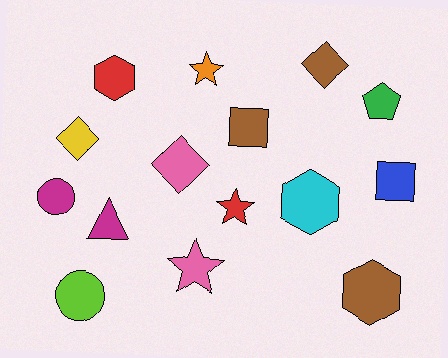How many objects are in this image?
There are 15 objects.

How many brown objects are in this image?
There are 3 brown objects.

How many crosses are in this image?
There are no crosses.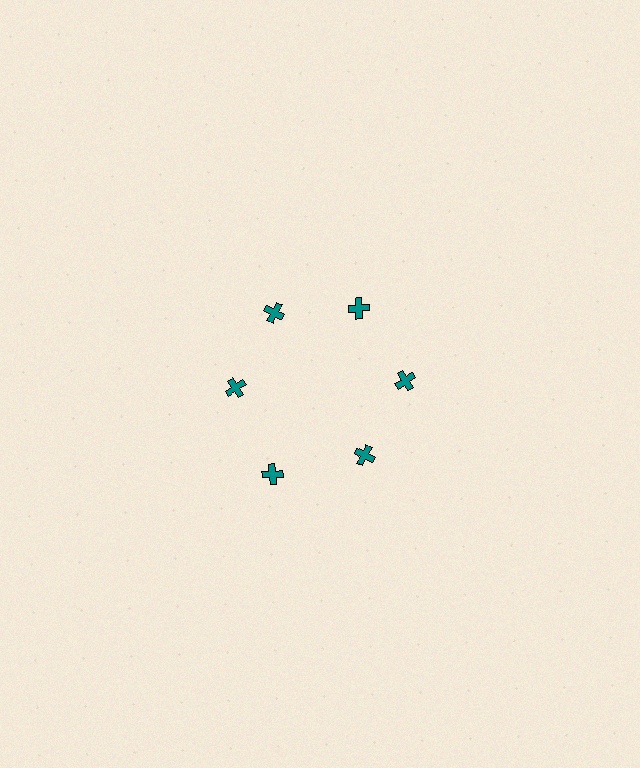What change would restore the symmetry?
The symmetry would be restored by moving it inward, back onto the ring so that all 6 crosses sit at equal angles and equal distance from the center.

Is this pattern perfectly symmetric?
No. The 6 teal crosses are arranged in a ring, but one element near the 7 o'clock position is pushed outward from the center, breaking the 6-fold rotational symmetry.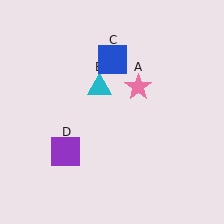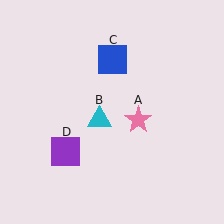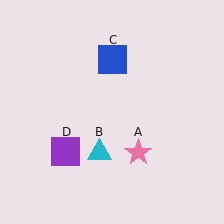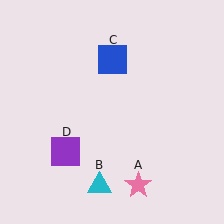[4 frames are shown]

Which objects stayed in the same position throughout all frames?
Blue square (object C) and purple square (object D) remained stationary.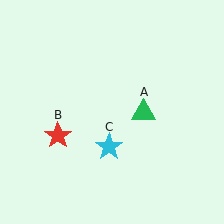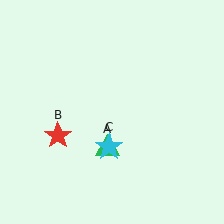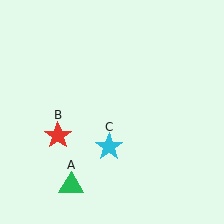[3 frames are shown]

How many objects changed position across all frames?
1 object changed position: green triangle (object A).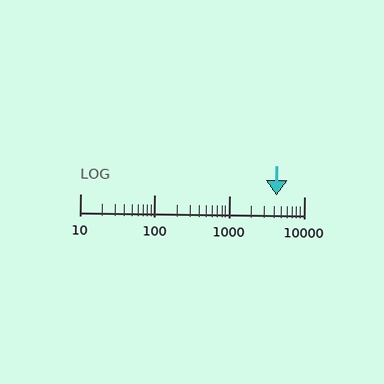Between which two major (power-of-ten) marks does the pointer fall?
The pointer is between 1000 and 10000.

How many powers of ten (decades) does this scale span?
The scale spans 3 decades, from 10 to 10000.